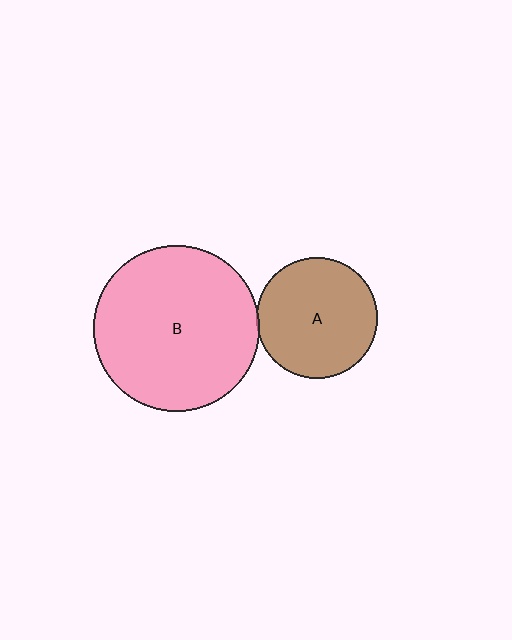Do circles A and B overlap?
Yes.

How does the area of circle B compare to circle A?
Approximately 1.9 times.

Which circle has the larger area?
Circle B (pink).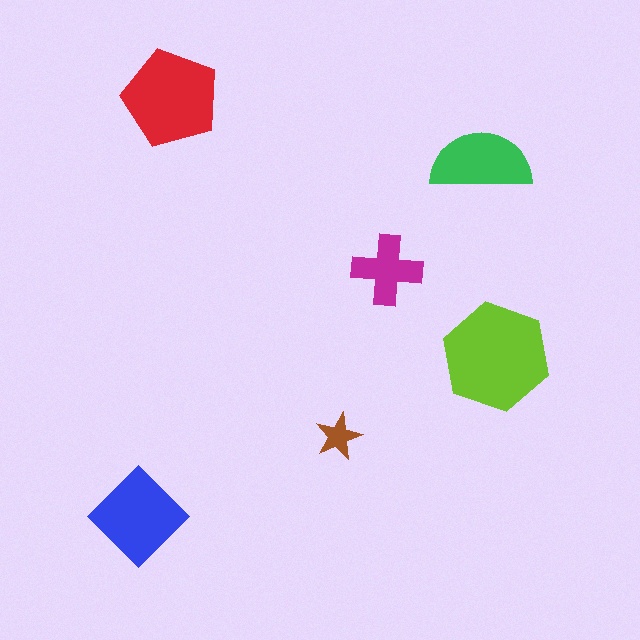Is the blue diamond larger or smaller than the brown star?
Larger.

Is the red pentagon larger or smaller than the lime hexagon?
Smaller.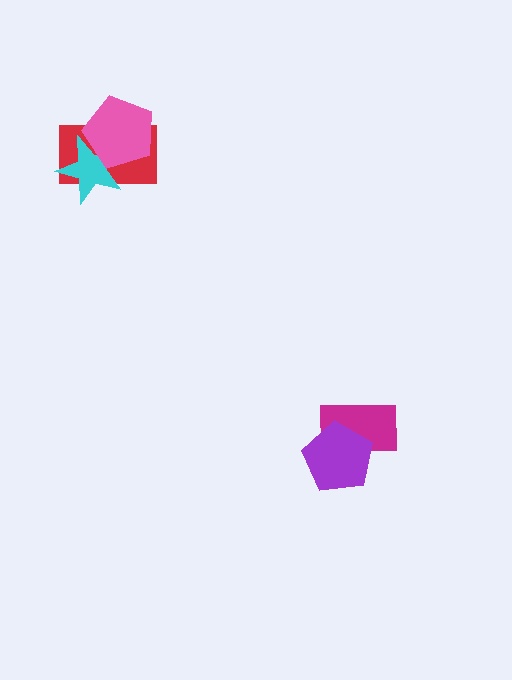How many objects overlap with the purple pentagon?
1 object overlaps with the purple pentagon.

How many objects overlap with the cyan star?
2 objects overlap with the cyan star.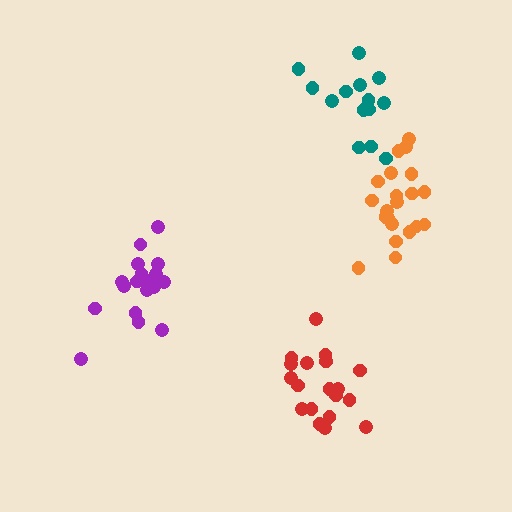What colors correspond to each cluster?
The clusters are colored: red, purple, orange, teal.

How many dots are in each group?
Group 1: 19 dots, Group 2: 19 dots, Group 3: 21 dots, Group 4: 15 dots (74 total).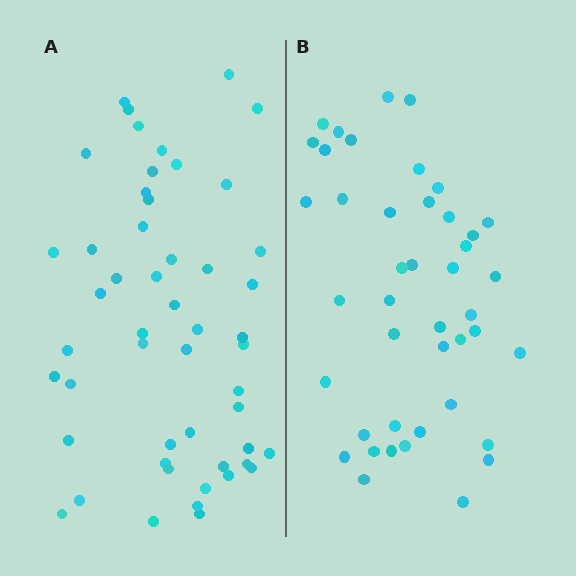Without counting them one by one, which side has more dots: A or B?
Region A (the left region) has more dots.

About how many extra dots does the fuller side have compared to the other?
Region A has roughly 8 or so more dots than region B.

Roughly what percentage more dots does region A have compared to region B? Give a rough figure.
About 20% more.